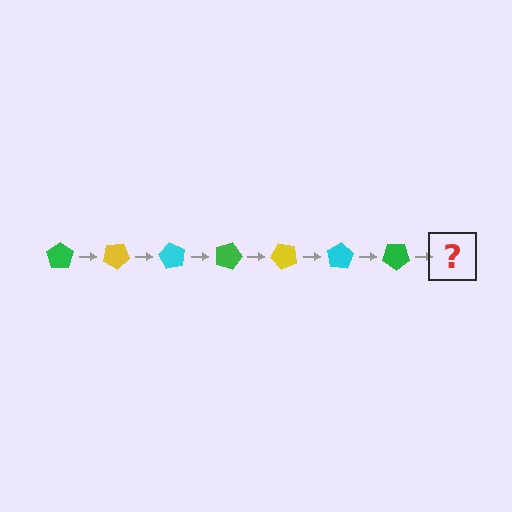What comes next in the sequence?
The next element should be a yellow pentagon, rotated 210 degrees from the start.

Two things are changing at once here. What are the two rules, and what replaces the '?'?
The two rules are that it rotates 30 degrees each step and the color cycles through green, yellow, and cyan. The '?' should be a yellow pentagon, rotated 210 degrees from the start.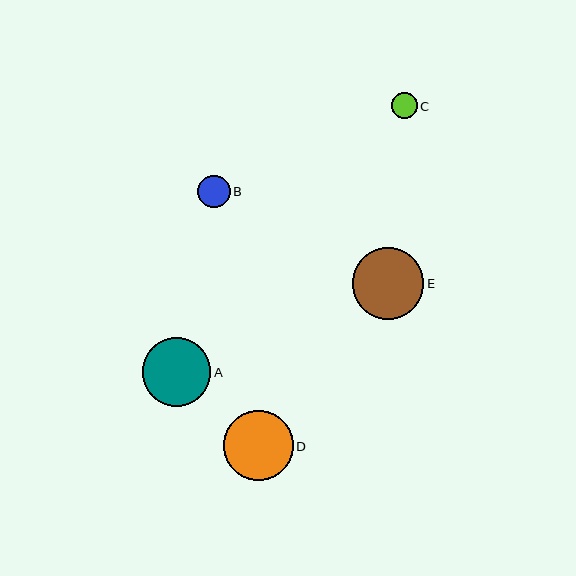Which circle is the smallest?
Circle C is the smallest with a size of approximately 26 pixels.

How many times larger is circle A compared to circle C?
Circle A is approximately 2.7 times the size of circle C.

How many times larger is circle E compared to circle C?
Circle E is approximately 2.8 times the size of circle C.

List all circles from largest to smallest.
From largest to smallest: E, D, A, B, C.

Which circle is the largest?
Circle E is the largest with a size of approximately 71 pixels.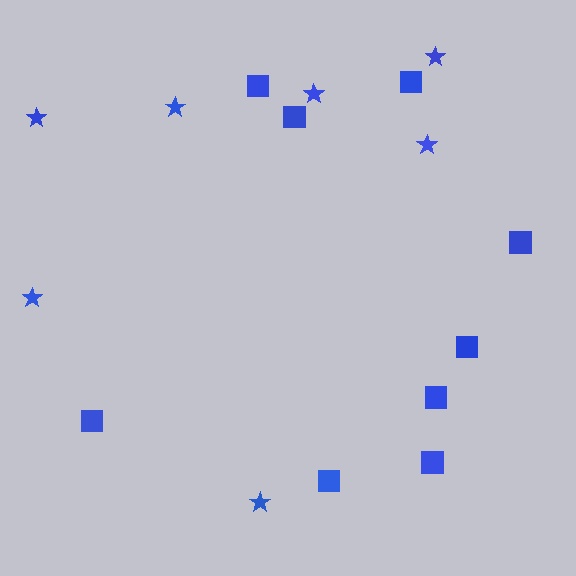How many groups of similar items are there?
There are 2 groups: one group of squares (9) and one group of stars (7).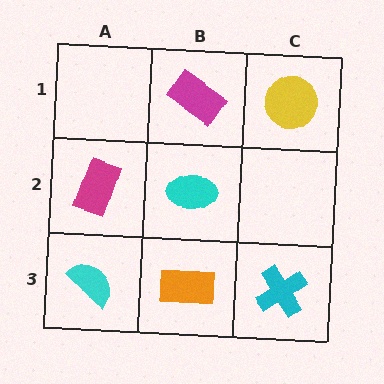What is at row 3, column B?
An orange rectangle.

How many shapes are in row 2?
2 shapes.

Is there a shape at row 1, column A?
No, that cell is empty.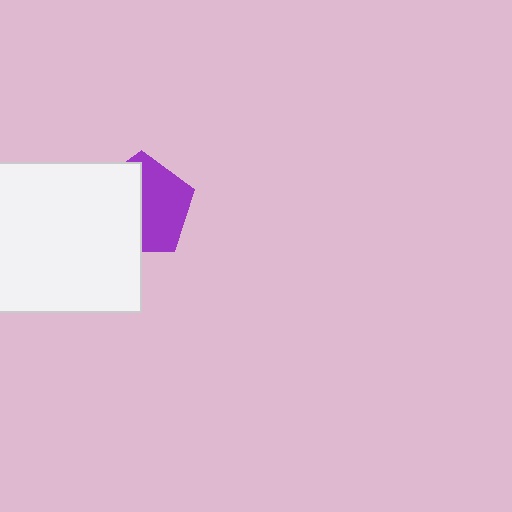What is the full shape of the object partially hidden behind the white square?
The partially hidden object is a purple pentagon.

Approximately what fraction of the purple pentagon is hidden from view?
Roughly 49% of the purple pentagon is hidden behind the white square.